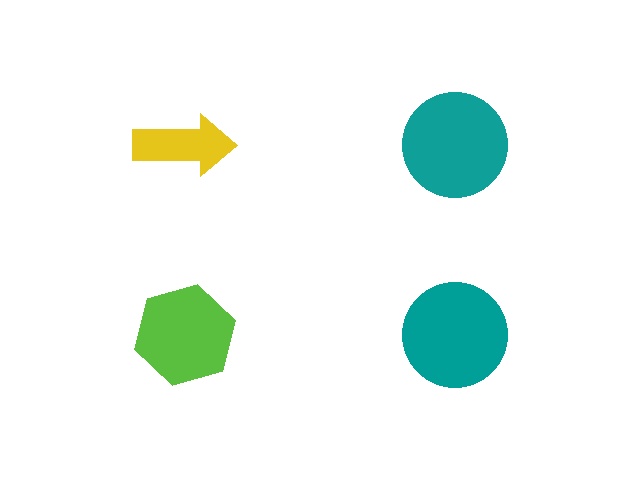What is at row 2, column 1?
A lime hexagon.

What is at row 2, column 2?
A teal circle.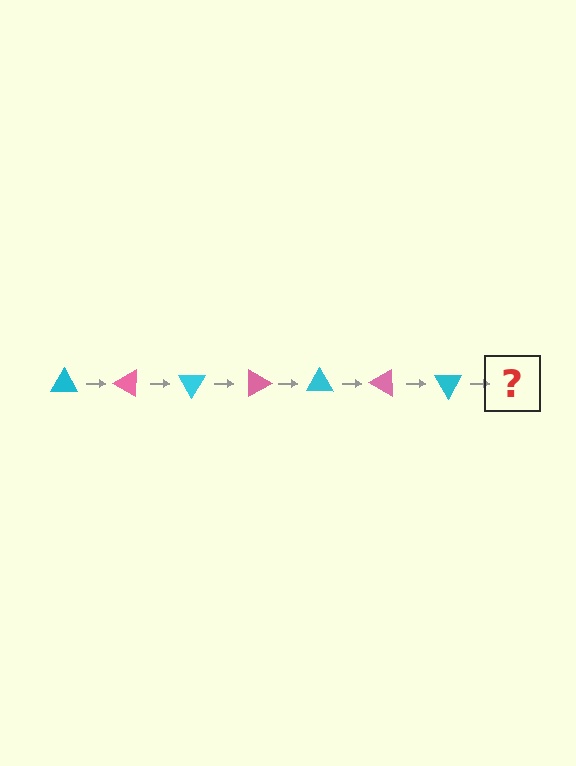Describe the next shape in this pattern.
It should be a pink triangle, rotated 210 degrees from the start.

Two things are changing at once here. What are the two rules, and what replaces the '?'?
The two rules are that it rotates 30 degrees each step and the color cycles through cyan and pink. The '?' should be a pink triangle, rotated 210 degrees from the start.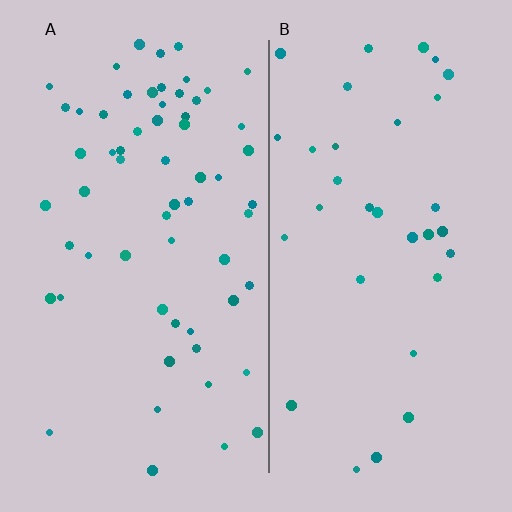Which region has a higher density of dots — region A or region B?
A (the left).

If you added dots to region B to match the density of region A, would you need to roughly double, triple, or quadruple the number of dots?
Approximately double.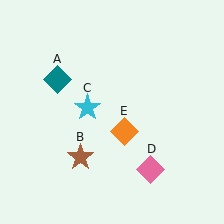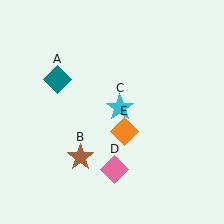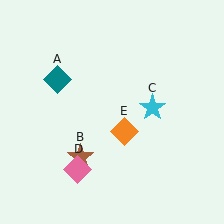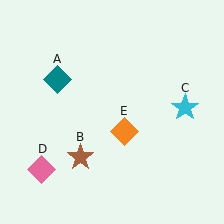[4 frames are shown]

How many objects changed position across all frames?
2 objects changed position: cyan star (object C), pink diamond (object D).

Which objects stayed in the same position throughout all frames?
Teal diamond (object A) and brown star (object B) and orange diamond (object E) remained stationary.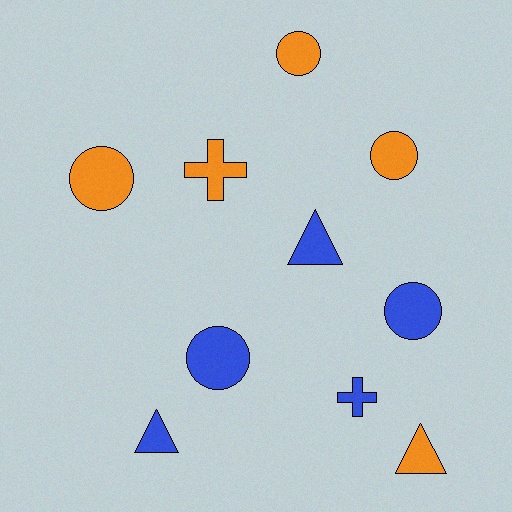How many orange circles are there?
There are 3 orange circles.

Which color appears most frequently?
Blue, with 5 objects.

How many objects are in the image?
There are 10 objects.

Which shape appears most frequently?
Circle, with 5 objects.